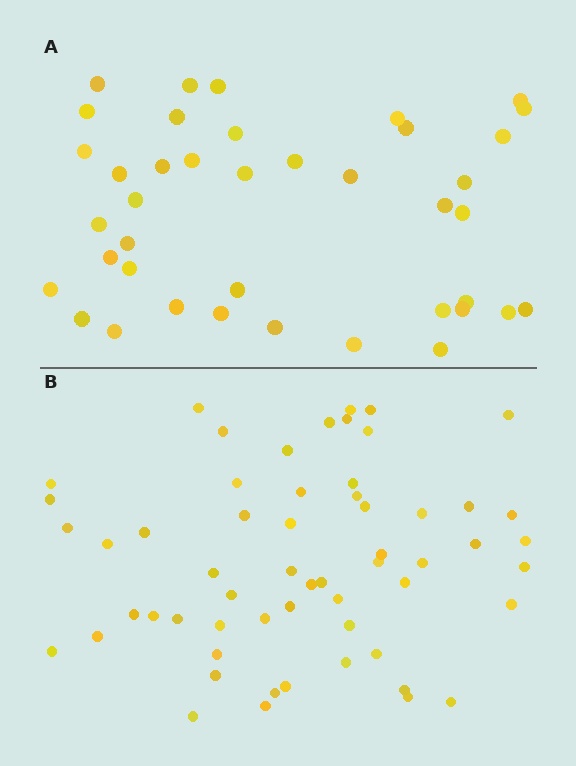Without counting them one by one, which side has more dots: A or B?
Region B (the bottom region) has more dots.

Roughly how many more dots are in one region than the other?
Region B has approximately 20 more dots than region A.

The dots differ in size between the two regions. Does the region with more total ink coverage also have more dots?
No. Region A has more total ink coverage because its dots are larger, but region B actually contains more individual dots. Total area can be misleading — the number of items is what matters here.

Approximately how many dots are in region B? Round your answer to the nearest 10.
About 60 dots. (The exact count is 58, which rounds to 60.)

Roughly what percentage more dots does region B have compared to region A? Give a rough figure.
About 45% more.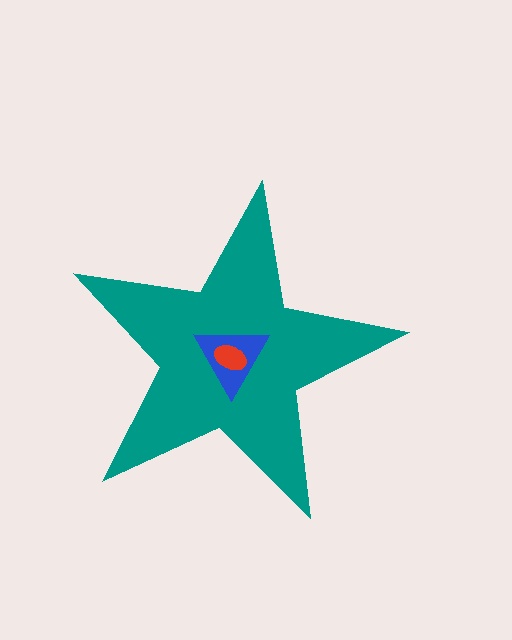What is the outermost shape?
The teal star.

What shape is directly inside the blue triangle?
The red ellipse.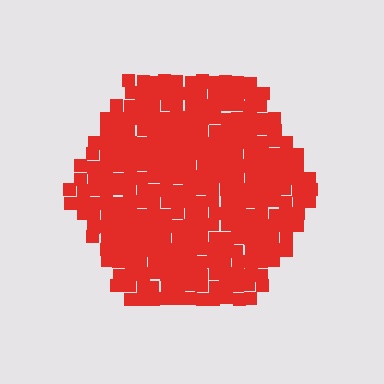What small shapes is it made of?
It is made of small squares.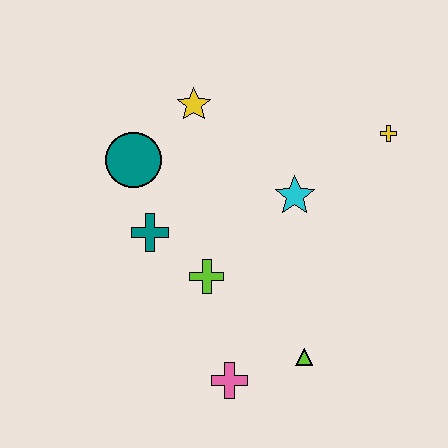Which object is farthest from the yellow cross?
The pink cross is farthest from the yellow cross.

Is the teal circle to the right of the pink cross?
No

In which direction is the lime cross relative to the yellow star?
The lime cross is below the yellow star.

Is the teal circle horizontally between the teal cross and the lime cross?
No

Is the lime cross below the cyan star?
Yes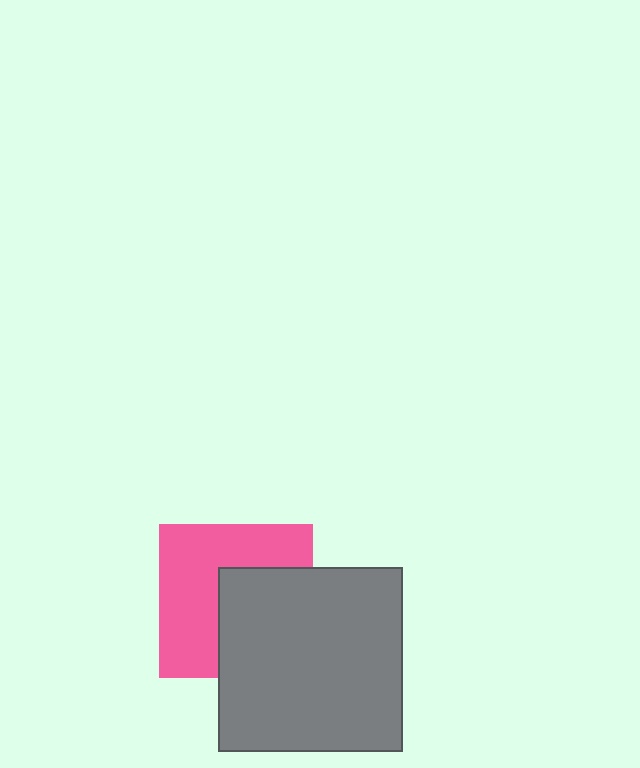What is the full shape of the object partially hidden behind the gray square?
The partially hidden object is a pink square.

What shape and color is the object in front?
The object in front is a gray square.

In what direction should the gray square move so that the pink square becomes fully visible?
The gray square should move right. That is the shortest direction to clear the overlap and leave the pink square fully visible.